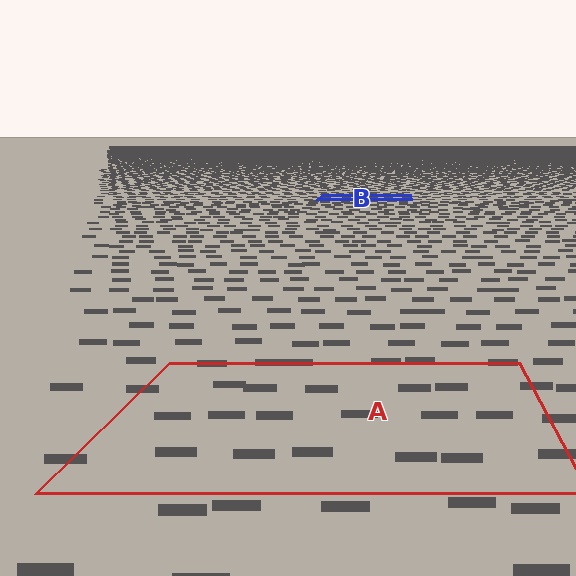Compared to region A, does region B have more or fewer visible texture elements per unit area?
Region B has more texture elements per unit area — they are packed more densely because it is farther away.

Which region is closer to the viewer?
Region A is closer. The texture elements there are larger and more spread out.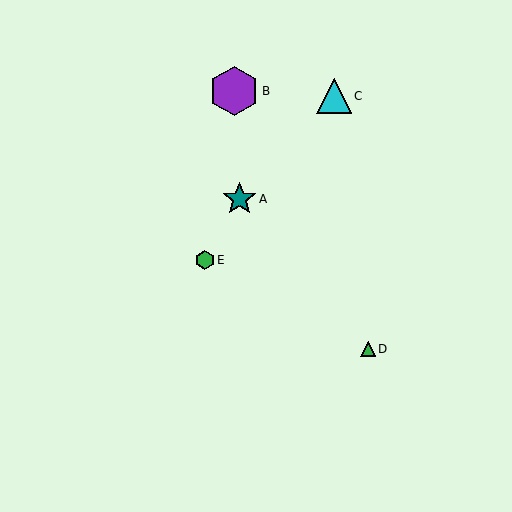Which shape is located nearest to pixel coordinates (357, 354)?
The green triangle (labeled D) at (368, 349) is nearest to that location.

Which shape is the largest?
The purple hexagon (labeled B) is the largest.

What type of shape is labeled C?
Shape C is a cyan triangle.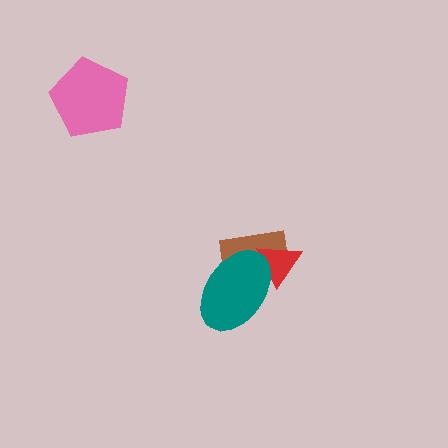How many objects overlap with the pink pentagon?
0 objects overlap with the pink pentagon.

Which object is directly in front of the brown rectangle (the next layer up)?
The red triangle is directly in front of the brown rectangle.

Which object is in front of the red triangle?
The teal ellipse is in front of the red triangle.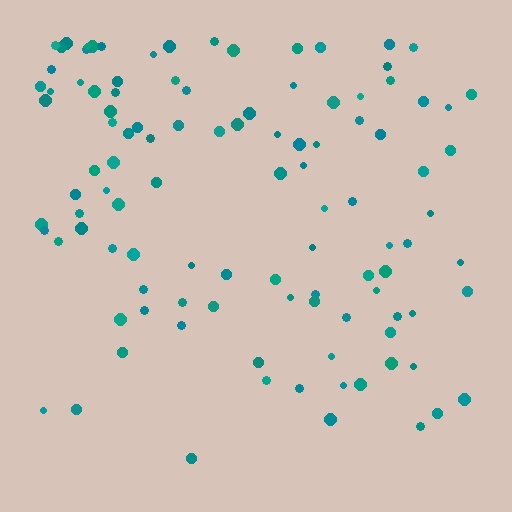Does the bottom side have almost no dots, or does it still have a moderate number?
Still a moderate number, just noticeably fewer than the top.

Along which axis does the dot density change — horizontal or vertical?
Vertical.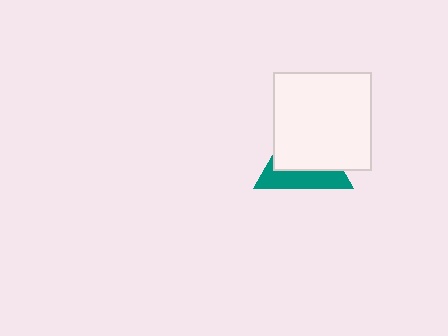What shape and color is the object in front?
The object in front is a white square.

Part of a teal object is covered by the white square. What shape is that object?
It is a triangle.